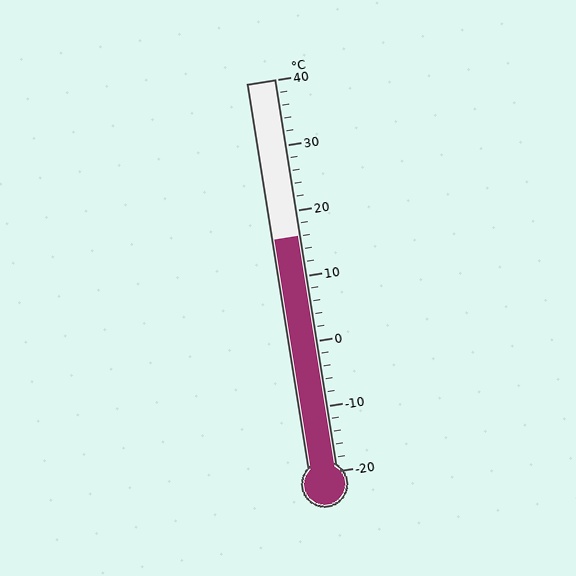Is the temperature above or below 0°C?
The temperature is above 0°C.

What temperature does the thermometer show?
The thermometer shows approximately 16°C.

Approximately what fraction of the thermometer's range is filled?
The thermometer is filled to approximately 60% of its range.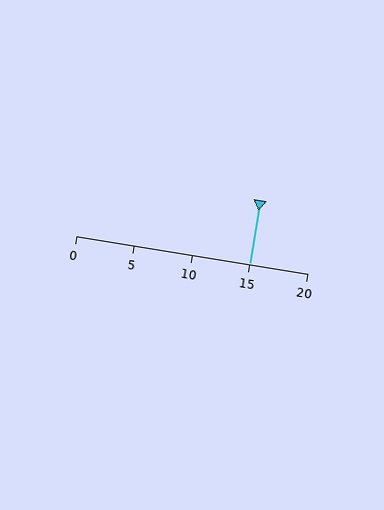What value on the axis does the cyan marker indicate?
The marker indicates approximately 15.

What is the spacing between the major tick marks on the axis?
The major ticks are spaced 5 apart.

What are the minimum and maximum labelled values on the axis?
The axis runs from 0 to 20.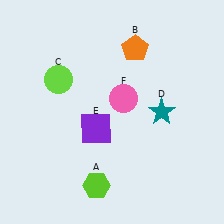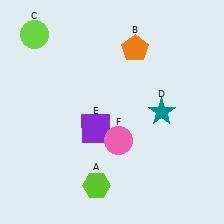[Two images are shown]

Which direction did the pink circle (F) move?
The pink circle (F) moved down.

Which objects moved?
The objects that moved are: the lime circle (C), the pink circle (F).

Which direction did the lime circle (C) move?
The lime circle (C) moved up.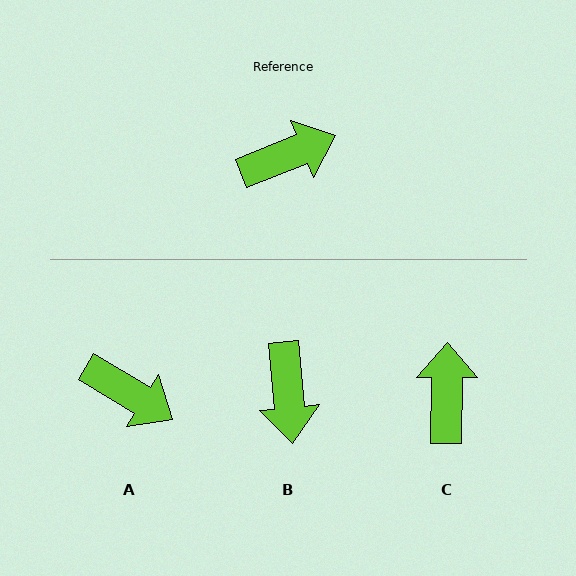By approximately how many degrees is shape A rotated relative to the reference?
Approximately 53 degrees clockwise.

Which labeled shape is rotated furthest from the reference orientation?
B, about 106 degrees away.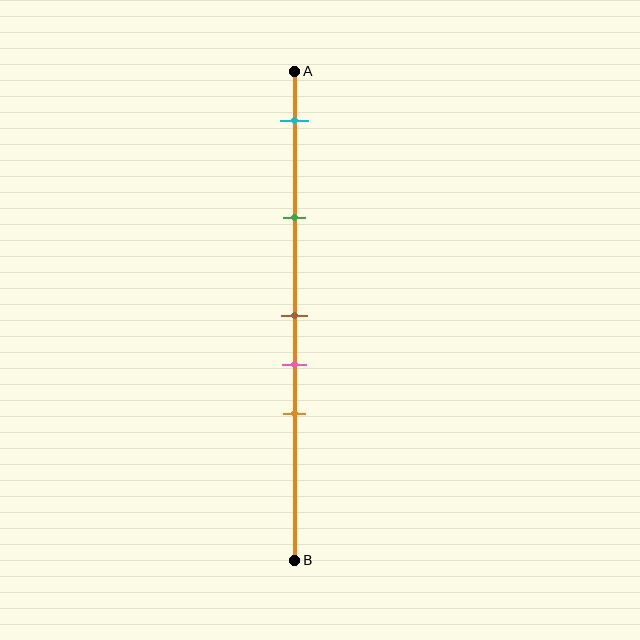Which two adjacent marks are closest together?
The brown and pink marks are the closest adjacent pair.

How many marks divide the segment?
There are 5 marks dividing the segment.